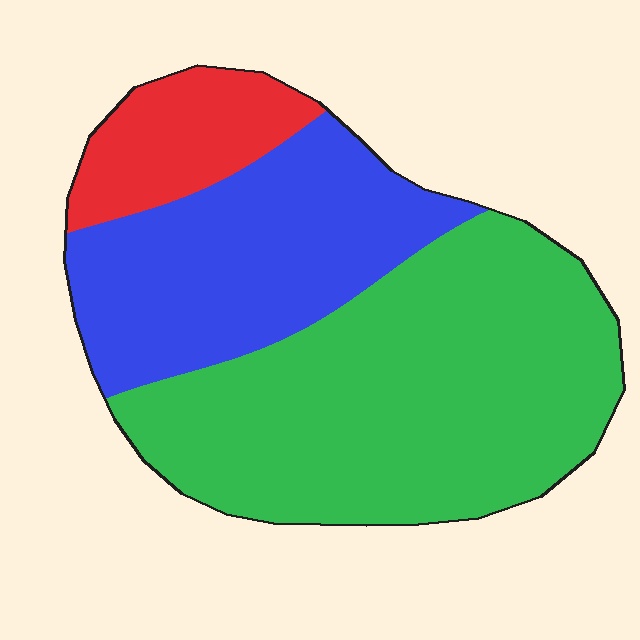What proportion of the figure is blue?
Blue takes up about one third (1/3) of the figure.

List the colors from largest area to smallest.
From largest to smallest: green, blue, red.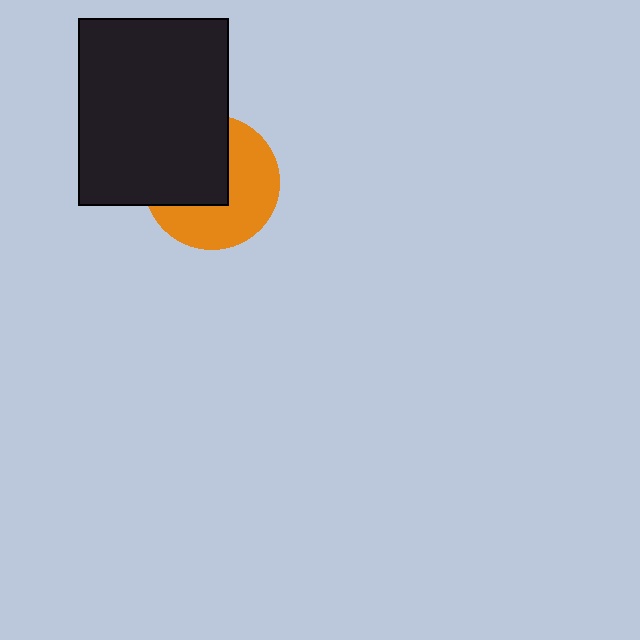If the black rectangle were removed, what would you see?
You would see the complete orange circle.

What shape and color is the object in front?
The object in front is a black rectangle.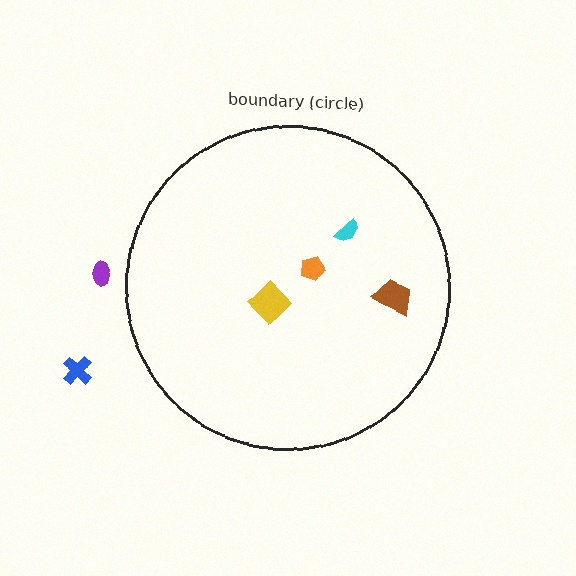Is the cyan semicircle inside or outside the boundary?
Inside.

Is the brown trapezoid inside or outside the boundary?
Inside.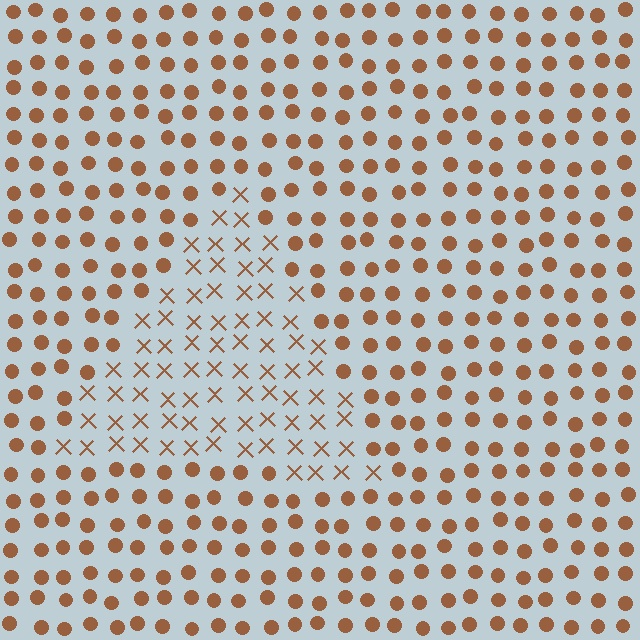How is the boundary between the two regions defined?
The boundary is defined by a change in element shape: X marks inside vs. circles outside. All elements share the same color and spacing.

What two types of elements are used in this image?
The image uses X marks inside the triangle region and circles outside it.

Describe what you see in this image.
The image is filled with small brown elements arranged in a uniform grid. A triangle-shaped region contains X marks, while the surrounding area contains circles. The boundary is defined purely by the change in element shape.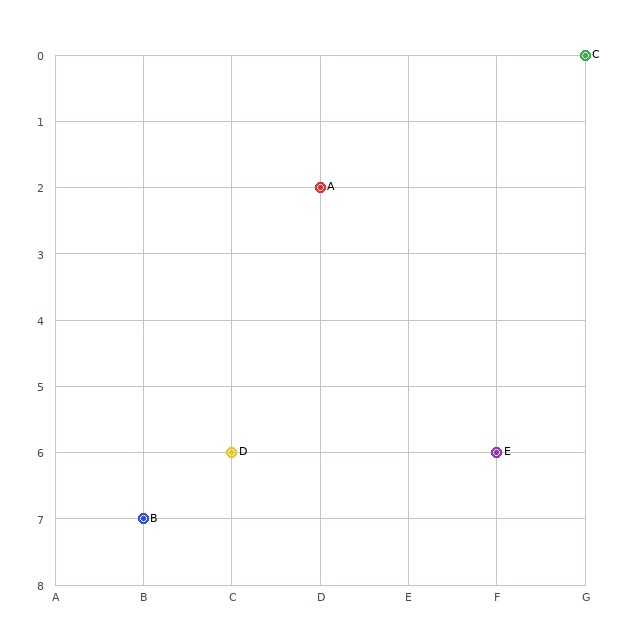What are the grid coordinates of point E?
Point E is at grid coordinates (F, 6).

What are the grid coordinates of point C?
Point C is at grid coordinates (G, 0).